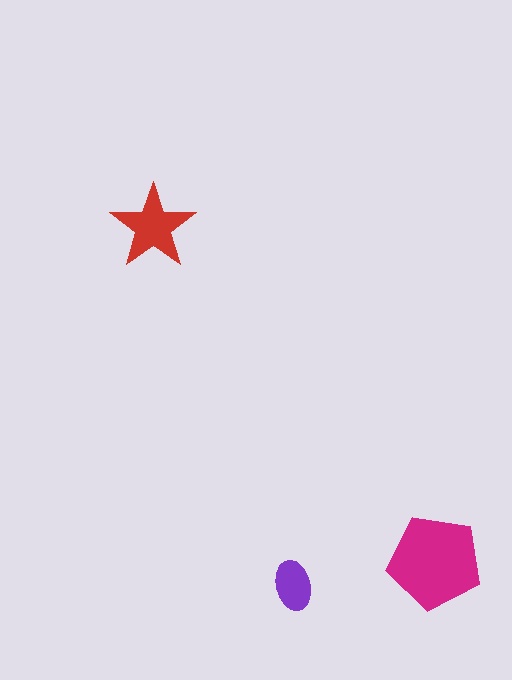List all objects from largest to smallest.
The magenta pentagon, the red star, the purple ellipse.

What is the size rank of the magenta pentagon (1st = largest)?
1st.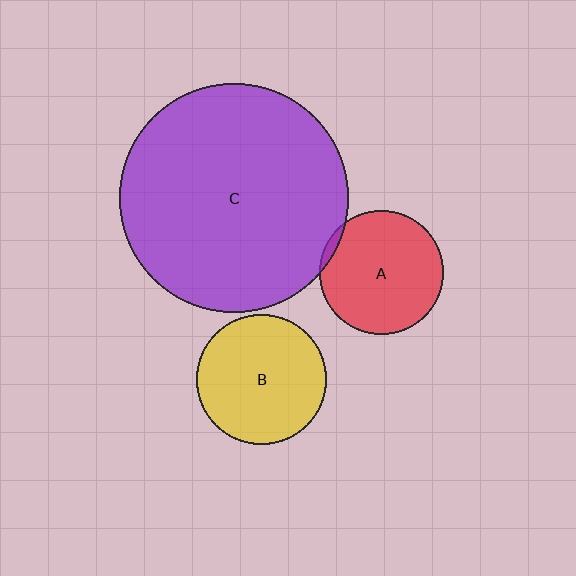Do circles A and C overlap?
Yes.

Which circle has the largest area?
Circle C (purple).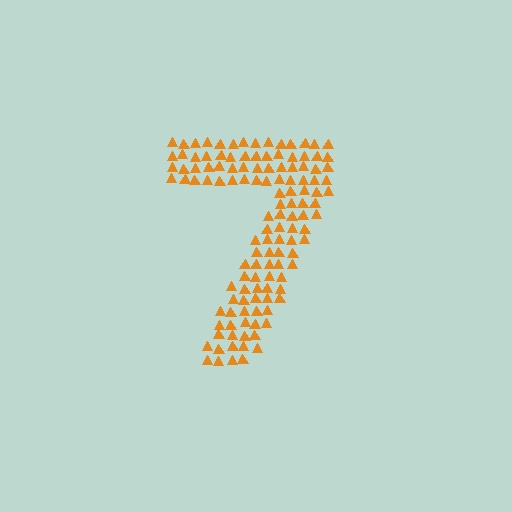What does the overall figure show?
The overall figure shows the digit 7.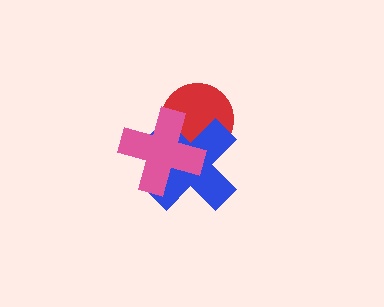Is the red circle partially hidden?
Yes, it is partially covered by another shape.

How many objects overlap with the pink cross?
2 objects overlap with the pink cross.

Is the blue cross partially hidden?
Yes, it is partially covered by another shape.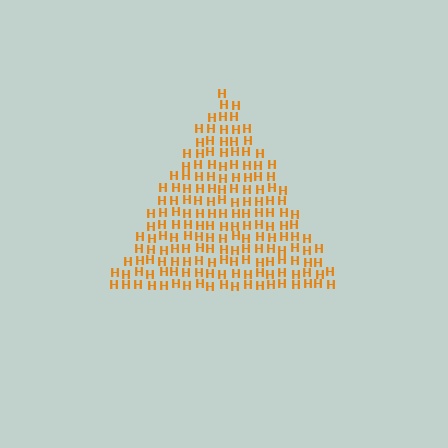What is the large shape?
The large shape is a triangle.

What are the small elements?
The small elements are letter H's.